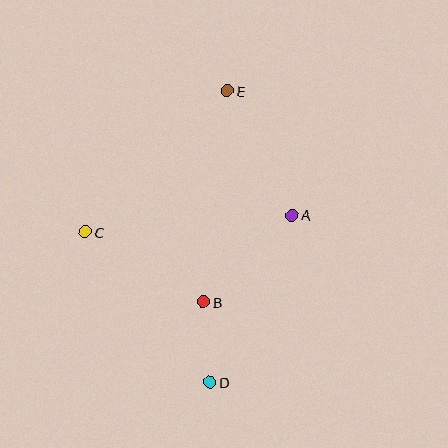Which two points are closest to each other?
Points B and D are closest to each other.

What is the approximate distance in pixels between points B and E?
The distance between B and E is approximately 212 pixels.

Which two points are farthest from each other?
Points D and E are farthest from each other.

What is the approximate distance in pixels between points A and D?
The distance between A and D is approximately 186 pixels.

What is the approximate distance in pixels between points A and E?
The distance between A and E is approximately 140 pixels.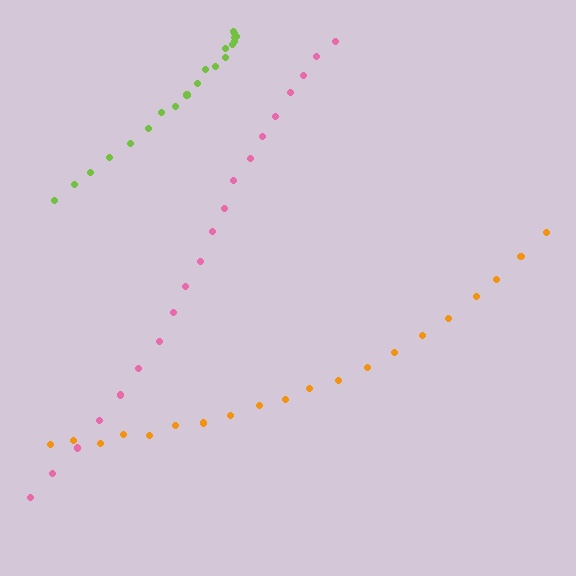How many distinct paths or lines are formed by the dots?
There are 3 distinct paths.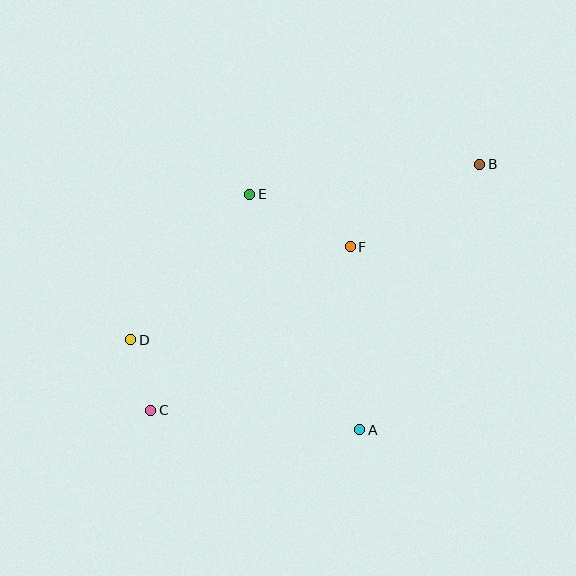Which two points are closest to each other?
Points C and D are closest to each other.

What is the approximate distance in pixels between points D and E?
The distance between D and E is approximately 188 pixels.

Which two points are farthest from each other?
Points B and C are farthest from each other.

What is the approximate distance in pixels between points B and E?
The distance between B and E is approximately 232 pixels.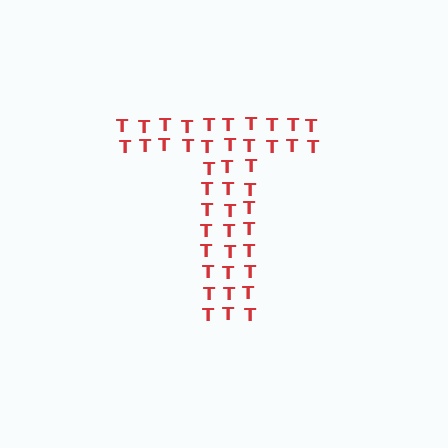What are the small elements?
The small elements are letter T's.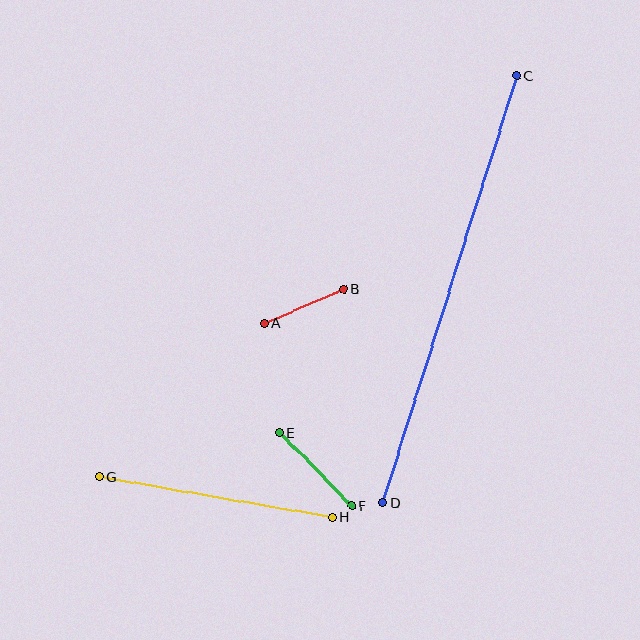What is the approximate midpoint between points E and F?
The midpoint is at approximately (316, 469) pixels.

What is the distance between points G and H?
The distance is approximately 236 pixels.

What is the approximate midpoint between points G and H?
The midpoint is at approximately (216, 497) pixels.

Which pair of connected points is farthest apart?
Points C and D are farthest apart.